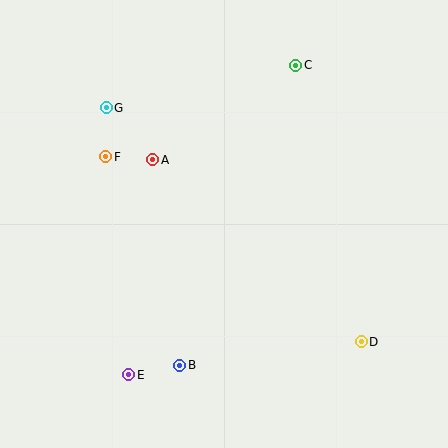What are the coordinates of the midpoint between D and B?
The midpoint between D and B is at (270, 354).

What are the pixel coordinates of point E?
Point E is at (129, 375).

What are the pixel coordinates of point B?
Point B is at (180, 365).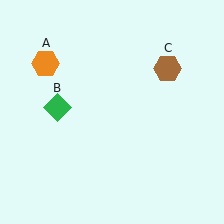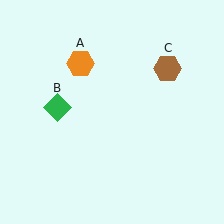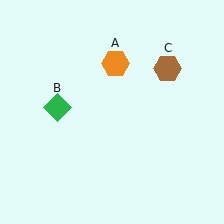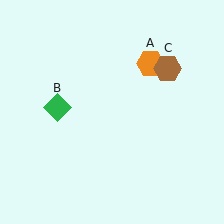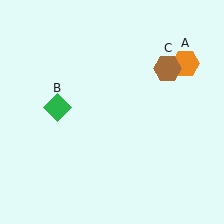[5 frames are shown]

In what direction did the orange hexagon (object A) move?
The orange hexagon (object A) moved right.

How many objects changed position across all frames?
1 object changed position: orange hexagon (object A).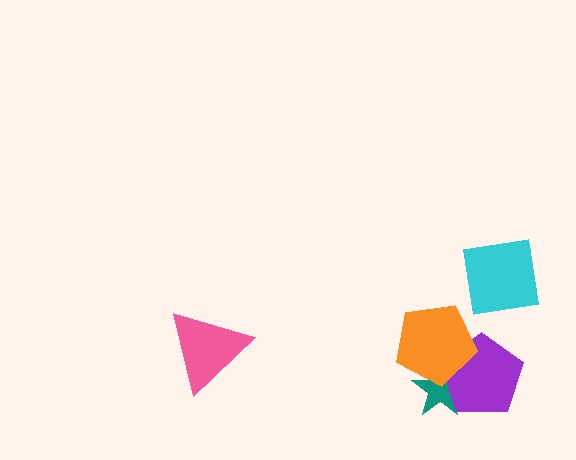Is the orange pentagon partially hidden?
No, no other shape covers it.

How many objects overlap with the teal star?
2 objects overlap with the teal star.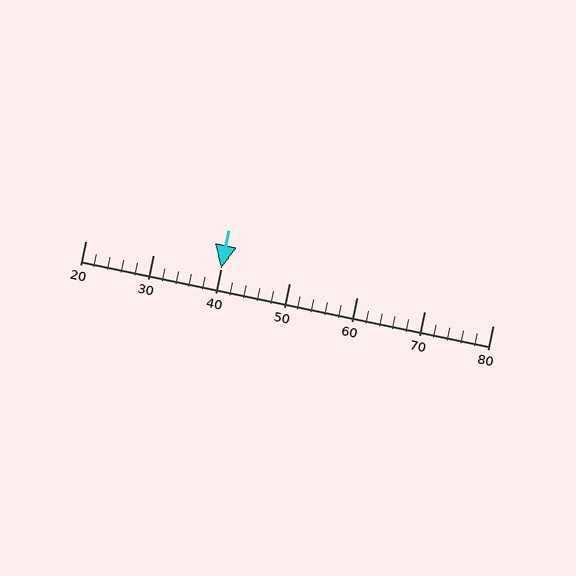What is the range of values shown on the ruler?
The ruler shows values from 20 to 80.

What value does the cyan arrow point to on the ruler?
The cyan arrow points to approximately 40.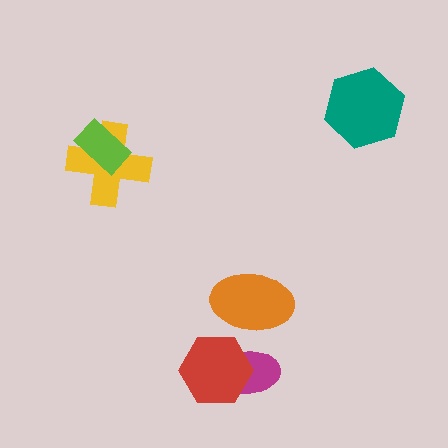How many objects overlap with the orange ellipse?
0 objects overlap with the orange ellipse.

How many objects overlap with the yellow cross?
1 object overlaps with the yellow cross.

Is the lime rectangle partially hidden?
No, no other shape covers it.